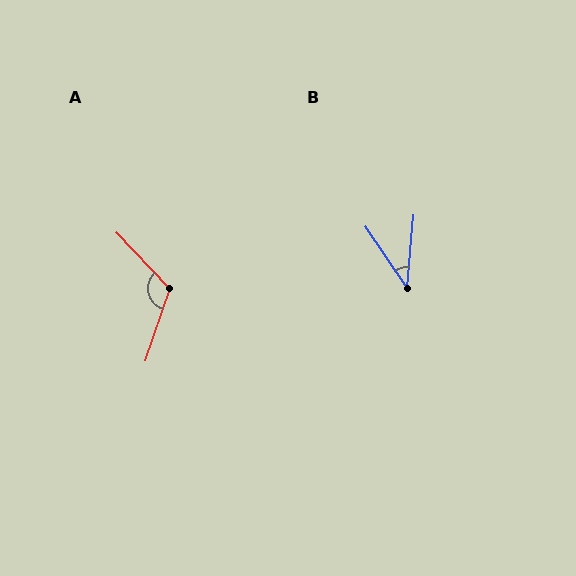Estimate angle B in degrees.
Approximately 39 degrees.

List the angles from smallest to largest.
B (39°), A (118°).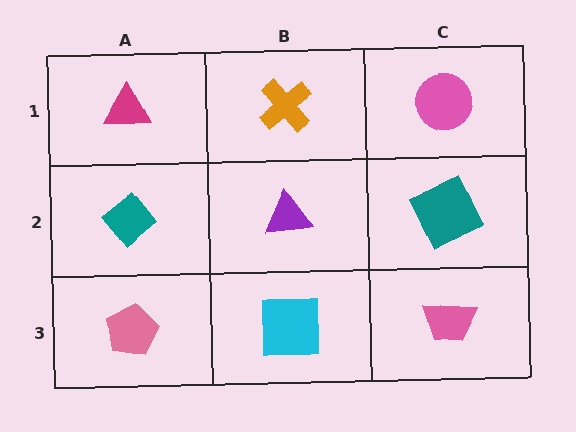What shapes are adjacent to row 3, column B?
A purple triangle (row 2, column B), a pink pentagon (row 3, column A), a pink trapezoid (row 3, column C).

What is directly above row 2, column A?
A magenta triangle.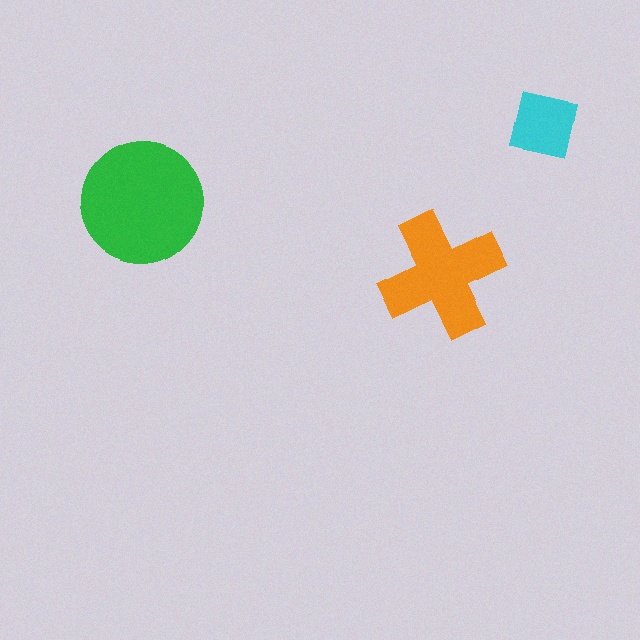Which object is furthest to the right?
The cyan square is rightmost.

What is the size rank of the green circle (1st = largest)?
1st.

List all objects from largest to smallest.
The green circle, the orange cross, the cyan square.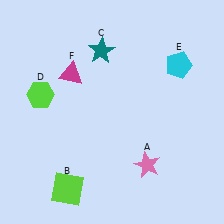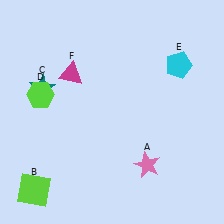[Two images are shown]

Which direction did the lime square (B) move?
The lime square (B) moved left.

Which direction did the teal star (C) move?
The teal star (C) moved left.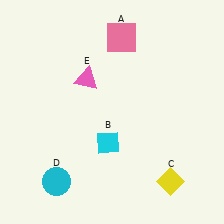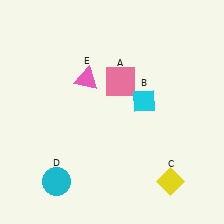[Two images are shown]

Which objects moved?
The objects that moved are: the pink square (A), the cyan diamond (B).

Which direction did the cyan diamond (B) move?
The cyan diamond (B) moved up.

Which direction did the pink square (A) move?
The pink square (A) moved down.